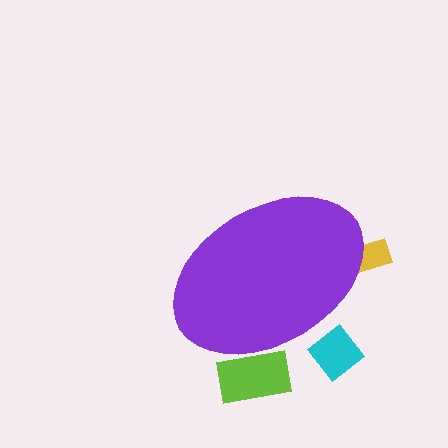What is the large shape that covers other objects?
A purple ellipse.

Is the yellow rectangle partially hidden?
Yes, the yellow rectangle is partially hidden behind the purple ellipse.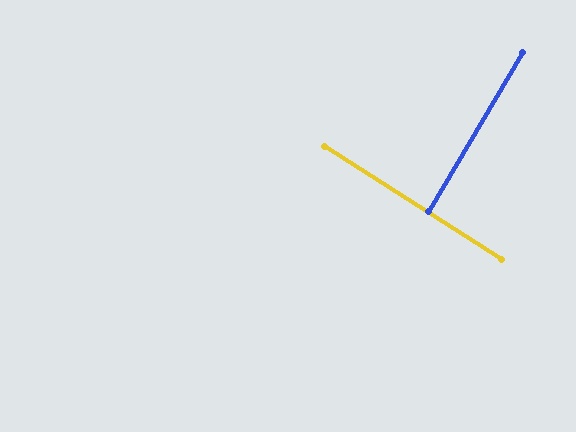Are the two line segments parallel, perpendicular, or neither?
Perpendicular — they meet at approximately 88°.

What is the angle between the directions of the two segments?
Approximately 88 degrees.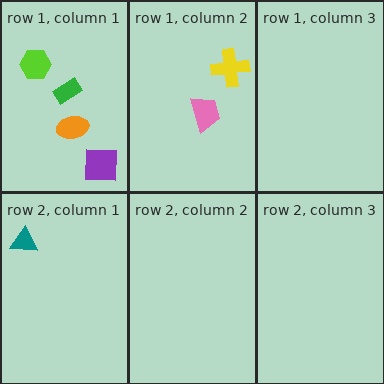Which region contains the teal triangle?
The row 2, column 1 region.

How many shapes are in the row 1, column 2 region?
2.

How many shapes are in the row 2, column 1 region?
1.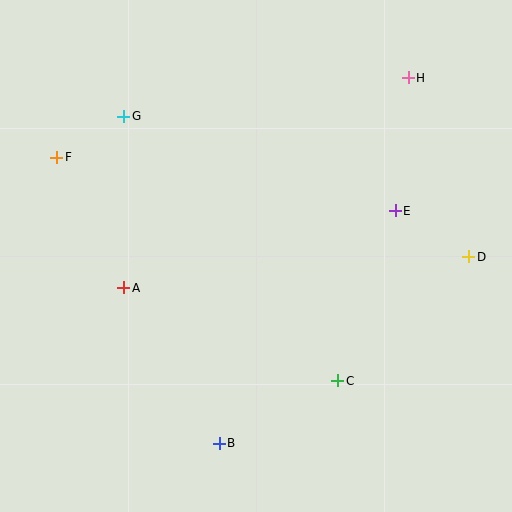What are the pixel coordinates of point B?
Point B is at (219, 443).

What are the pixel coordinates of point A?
Point A is at (124, 288).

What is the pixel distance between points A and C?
The distance between A and C is 233 pixels.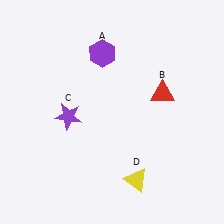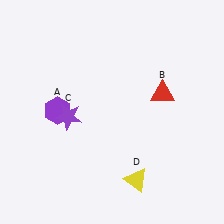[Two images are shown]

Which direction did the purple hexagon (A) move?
The purple hexagon (A) moved down.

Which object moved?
The purple hexagon (A) moved down.